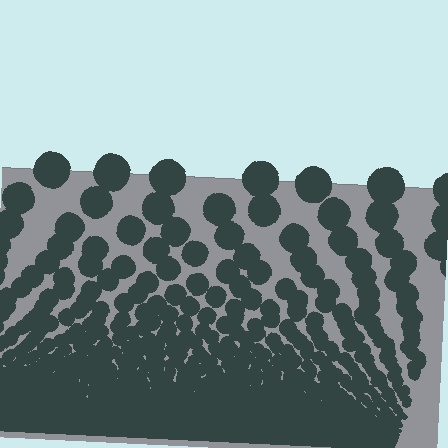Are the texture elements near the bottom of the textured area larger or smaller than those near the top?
Smaller. The gradient is inverted — elements near the bottom are smaller and denser.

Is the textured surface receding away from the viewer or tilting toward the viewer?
The surface appears to tilt toward the viewer. Texture elements get larger and sparser toward the top.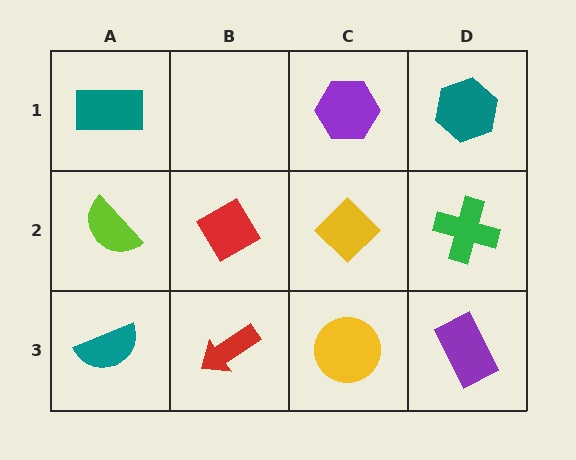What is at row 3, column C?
A yellow circle.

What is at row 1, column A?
A teal rectangle.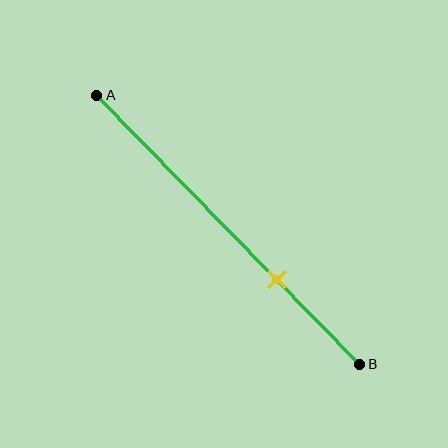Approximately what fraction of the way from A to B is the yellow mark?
The yellow mark is approximately 70% of the way from A to B.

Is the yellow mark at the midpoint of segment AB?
No, the mark is at about 70% from A, not at the 50% midpoint.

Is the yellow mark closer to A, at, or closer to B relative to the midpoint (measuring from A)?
The yellow mark is closer to point B than the midpoint of segment AB.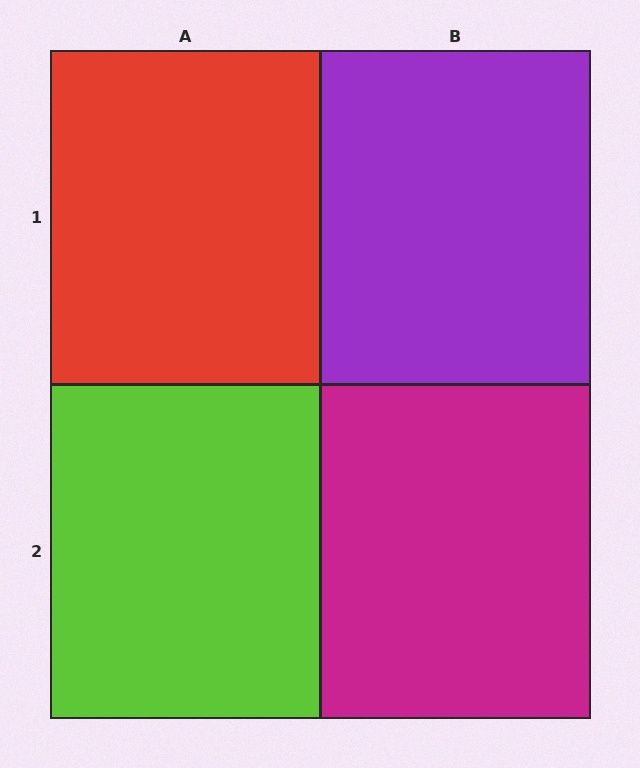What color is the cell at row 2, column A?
Lime.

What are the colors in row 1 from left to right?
Red, purple.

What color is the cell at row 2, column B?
Magenta.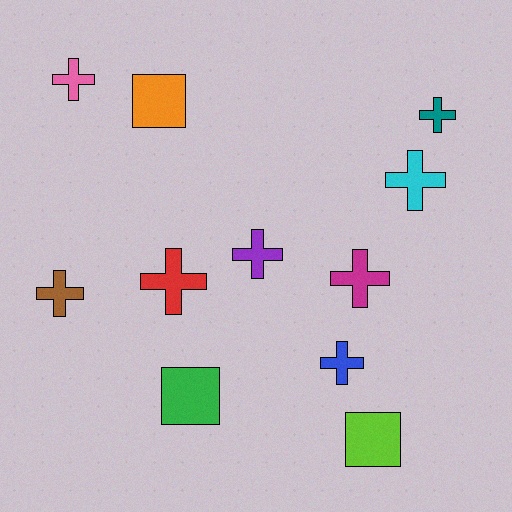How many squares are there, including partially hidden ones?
There are 3 squares.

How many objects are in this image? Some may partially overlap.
There are 11 objects.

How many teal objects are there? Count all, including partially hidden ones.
There is 1 teal object.